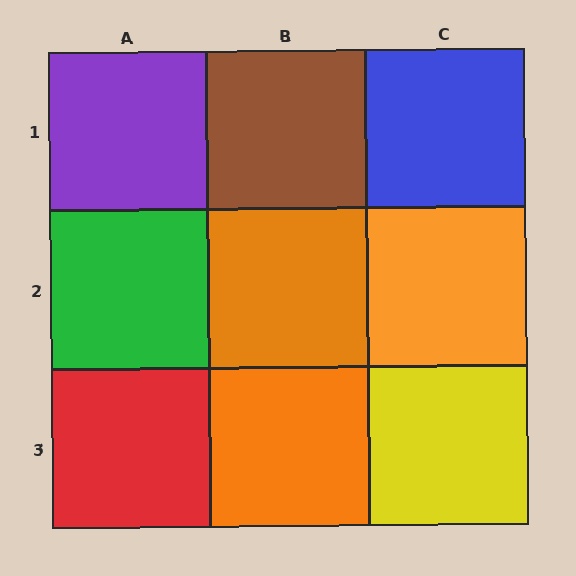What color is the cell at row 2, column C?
Orange.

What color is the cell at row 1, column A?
Purple.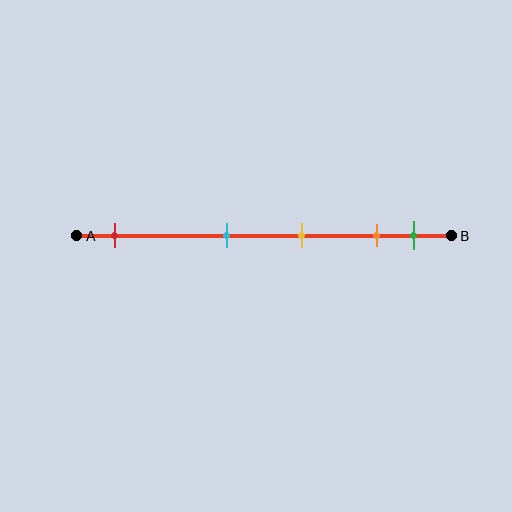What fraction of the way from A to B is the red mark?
The red mark is approximately 10% (0.1) of the way from A to B.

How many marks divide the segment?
There are 5 marks dividing the segment.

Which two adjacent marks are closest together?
The orange and green marks are the closest adjacent pair.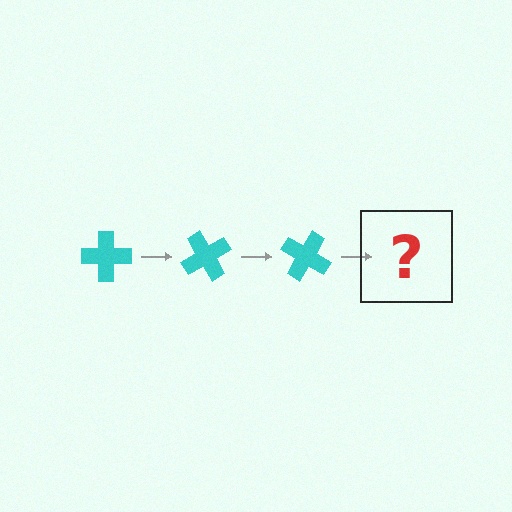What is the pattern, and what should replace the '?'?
The pattern is that the cross rotates 60 degrees each step. The '?' should be a cyan cross rotated 180 degrees.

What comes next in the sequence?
The next element should be a cyan cross rotated 180 degrees.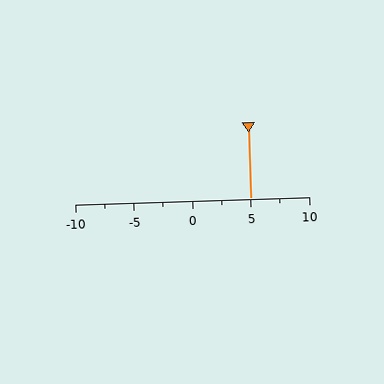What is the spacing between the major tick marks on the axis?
The major ticks are spaced 5 apart.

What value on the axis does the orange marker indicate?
The marker indicates approximately 5.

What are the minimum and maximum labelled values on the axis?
The axis runs from -10 to 10.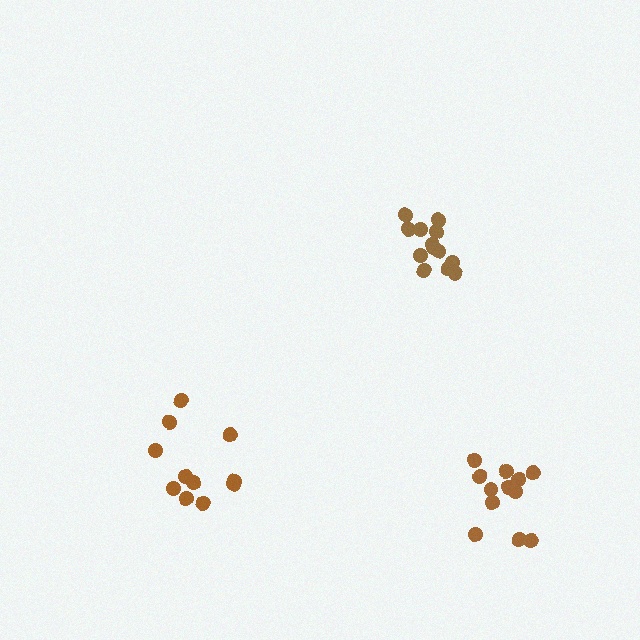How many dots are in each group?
Group 1: 13 dots, Group 2: 12 dots, Group 3: 11 dots (36 total).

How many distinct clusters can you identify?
There are 3 distinct clusters.